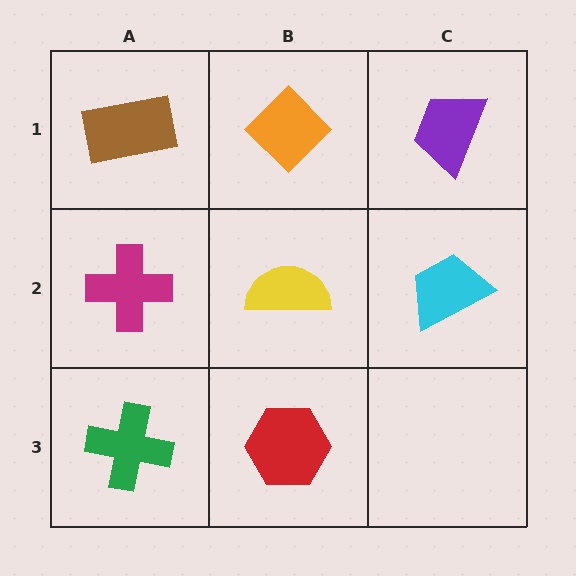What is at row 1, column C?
A purple trapezoid.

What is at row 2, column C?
A cyan trapezoid.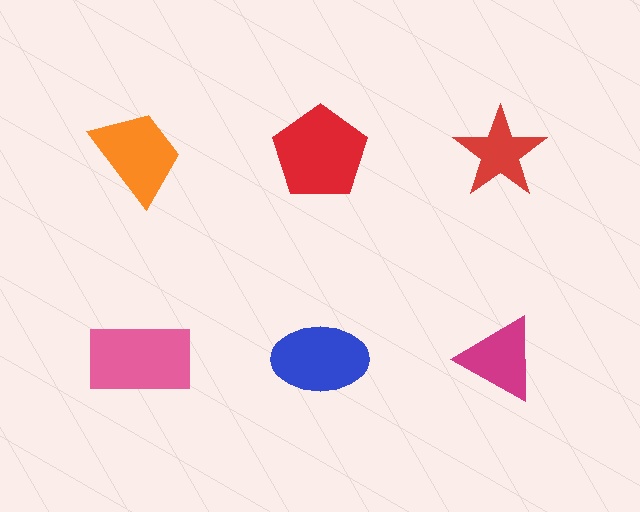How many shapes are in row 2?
3 shapes.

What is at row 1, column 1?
An orange trapezoid.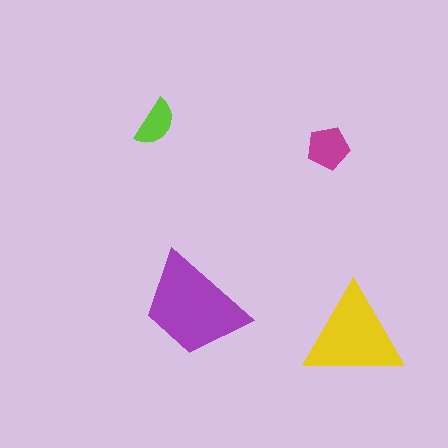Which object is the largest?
The purple trapezoid.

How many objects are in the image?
There are 4 objects in the image.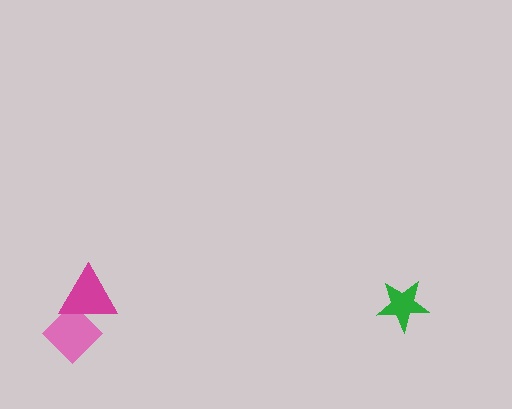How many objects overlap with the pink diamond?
1 object overlaps with the pink diamond.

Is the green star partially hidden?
No, no other shape covers it.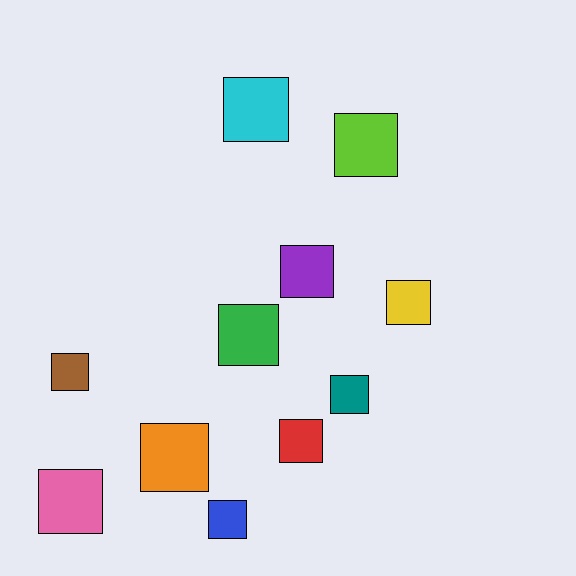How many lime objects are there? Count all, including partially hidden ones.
There is 1 lime object.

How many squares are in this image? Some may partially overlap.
There are 11 squares.